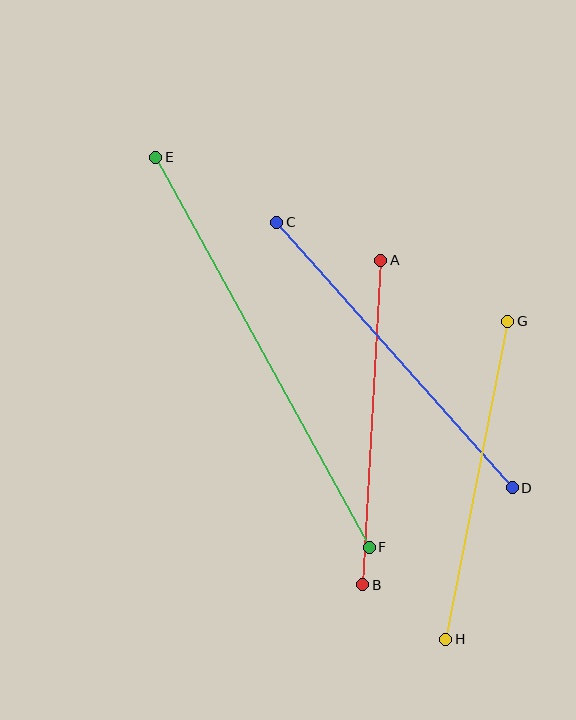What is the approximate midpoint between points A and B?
The midpoint is at approximately (372, 423) pixels.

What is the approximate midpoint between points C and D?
The midpoint is at approximately (394, 355) pixels.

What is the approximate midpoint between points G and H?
The midpoint is at approximately (477, 480) pixels.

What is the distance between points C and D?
The distance is approximately 355 pixels.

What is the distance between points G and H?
The distance is approximately 324 pixels.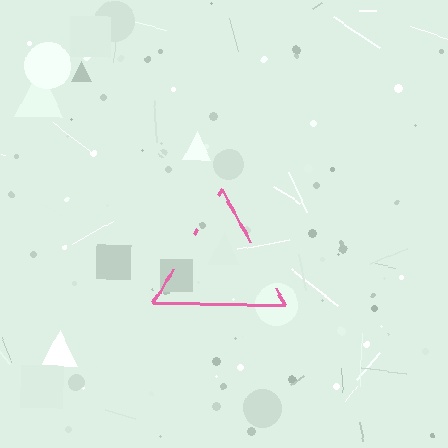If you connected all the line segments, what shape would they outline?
They would outline a triangle.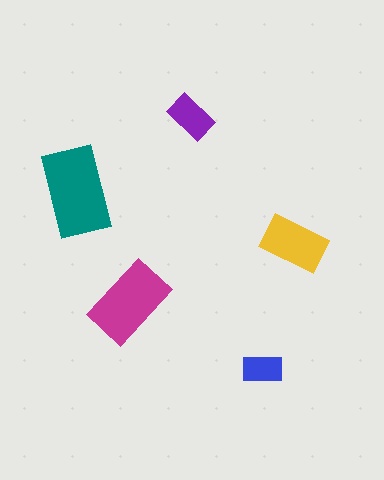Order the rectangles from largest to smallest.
the teal one, the magenta one, the yellow one, the purple one, the blue one.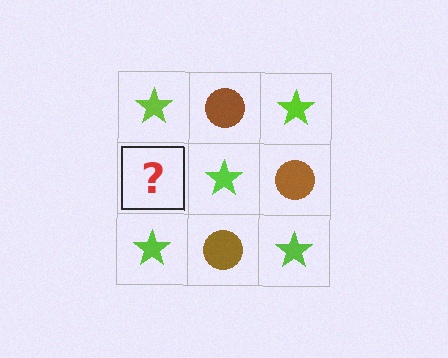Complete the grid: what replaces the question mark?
The question mark should be replaced with a brown circle.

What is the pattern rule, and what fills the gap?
The rule is that it alternates lime star and brown circle in a checkerboard pattern. The gap should be filled with a brown circle.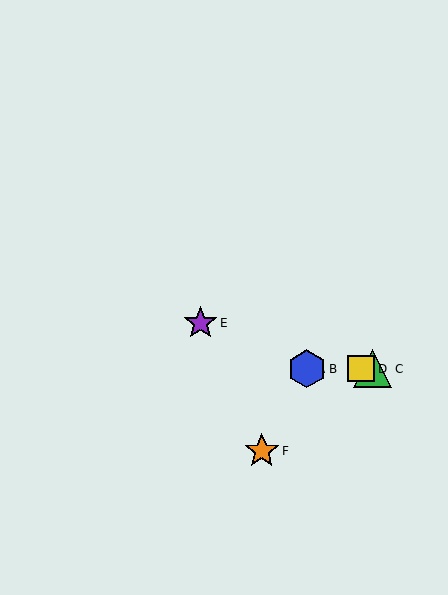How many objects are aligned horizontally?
4 objects (A, B, C, D) are aligned horizontally.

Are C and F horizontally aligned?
No, C is at y≈369 and F is at y≈451.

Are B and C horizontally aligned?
Yes, both are at y≈369.